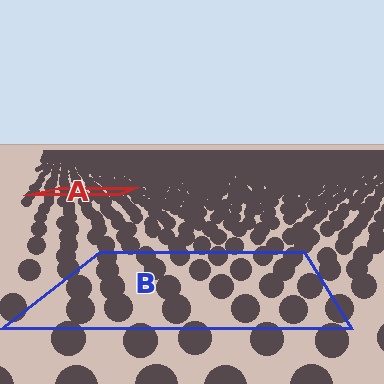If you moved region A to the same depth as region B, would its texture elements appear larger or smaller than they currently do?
They would appear larger. At a closer depth, the same texture elements are projected at a bigger on-screen size.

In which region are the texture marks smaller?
The texture marks are smaller in region A, because it is farther away.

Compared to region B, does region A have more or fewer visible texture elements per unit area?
Region A has more texture elements per unit area — they are packed more densely because it is farther away.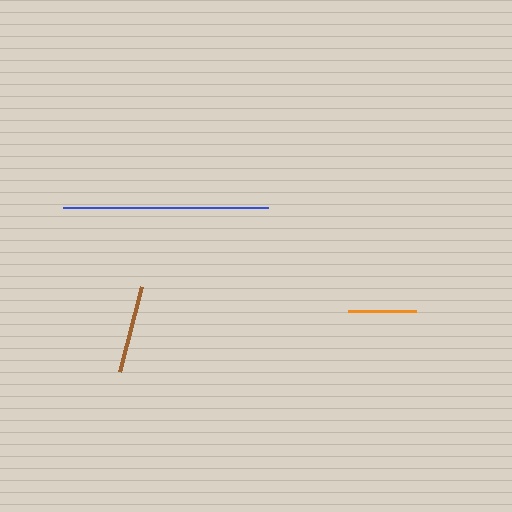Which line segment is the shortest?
The orange line is the shortest at approximately 69 pixels.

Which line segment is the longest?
The blue line is the longest at approximately 205 pixels.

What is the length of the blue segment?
The blue segment is approximately 205 pixels long.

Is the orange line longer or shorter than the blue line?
The blue line is longer than the orange line.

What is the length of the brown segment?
The brown segment is approximately 88 pixels long.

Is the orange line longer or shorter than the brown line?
The brown line is longer than the orange line.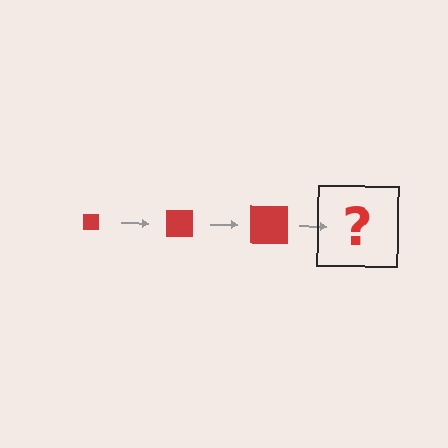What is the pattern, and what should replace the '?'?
The pattern is that the square gets progressively larger each step. The '?' should be a red square, larger than the previous one.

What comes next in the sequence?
The next element should be a red square, larger than the previous one.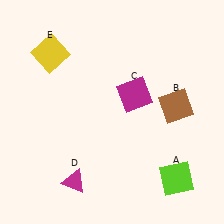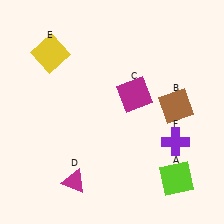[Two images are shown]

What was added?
A purple cross (F) was added in Image 2.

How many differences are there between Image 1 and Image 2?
There is 1 difference between the two images.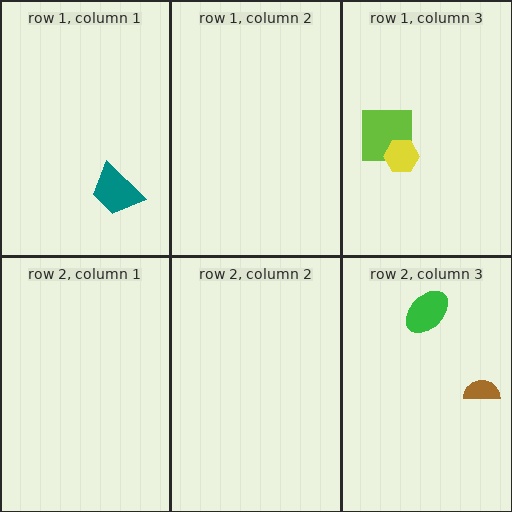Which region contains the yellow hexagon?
The row 1, column 3 region.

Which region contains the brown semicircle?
The row 2, column 3 region.